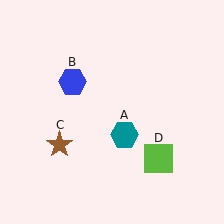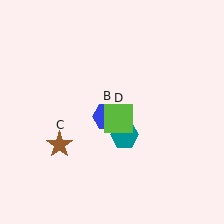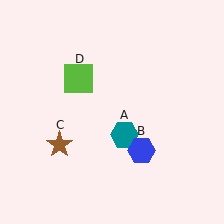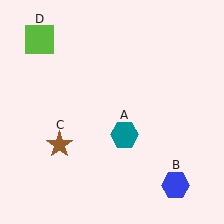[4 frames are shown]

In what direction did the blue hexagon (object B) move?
The blue hexagon (object B) moved down and to the right.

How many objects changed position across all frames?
2 objects changed position: blue hexagon (object B), lime square (object D).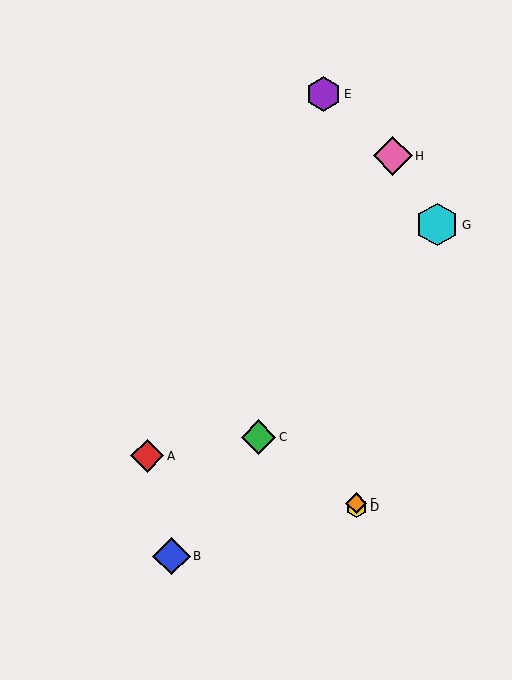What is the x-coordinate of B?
Object B is at x≈172.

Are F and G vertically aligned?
No, F is at x≈356 and G is at x≈437.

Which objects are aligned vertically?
Objects D, F are aligned vertically.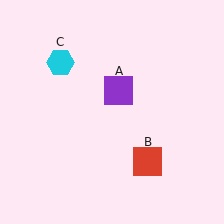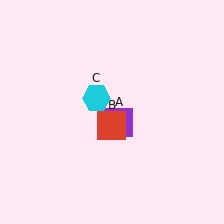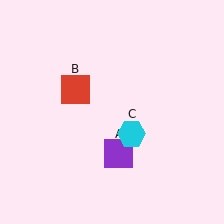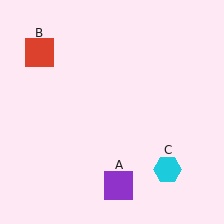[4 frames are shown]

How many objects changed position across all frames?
3 objects changed position: purple square (object A), red square (object B), cyan hexagon (object C).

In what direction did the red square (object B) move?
The red square (object B) moved up and to the left.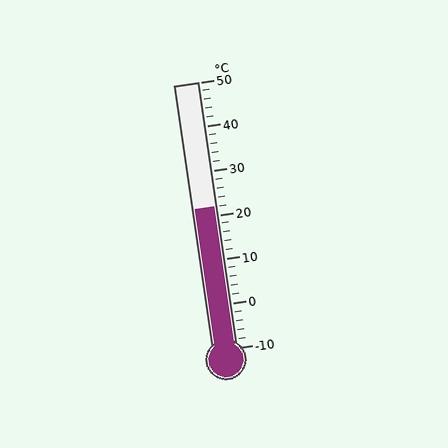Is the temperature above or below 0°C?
The temperature is above 0°C.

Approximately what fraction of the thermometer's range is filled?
The thermometer is filled to approximately 55% of its range.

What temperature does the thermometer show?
The thermometer shows approximately 22°C.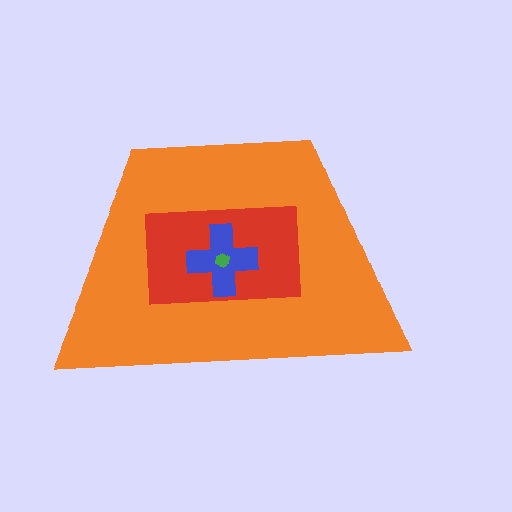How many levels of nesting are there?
4.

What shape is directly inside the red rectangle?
The blue cross.